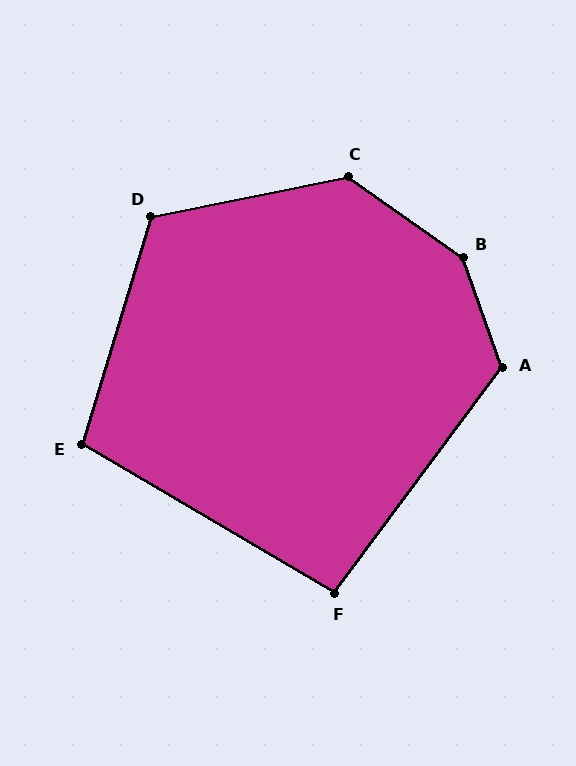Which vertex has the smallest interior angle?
F, at approximately 96 degrees.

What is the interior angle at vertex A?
Approximately 123 degrees (obtuse).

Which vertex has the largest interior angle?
B, at approximately 145 degrees.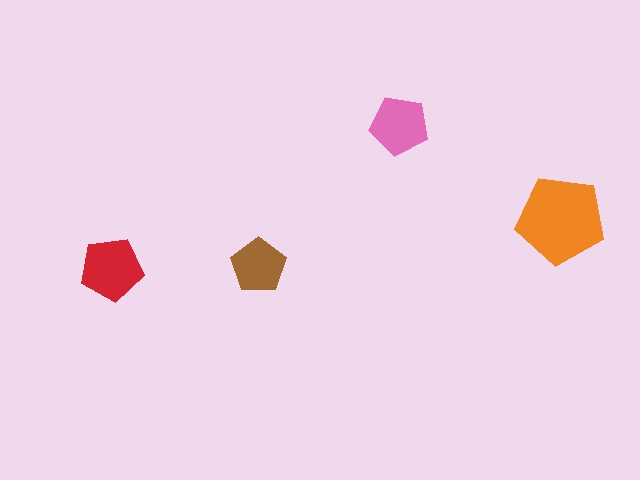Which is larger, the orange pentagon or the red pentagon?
The orange one.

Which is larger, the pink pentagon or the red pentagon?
The red one.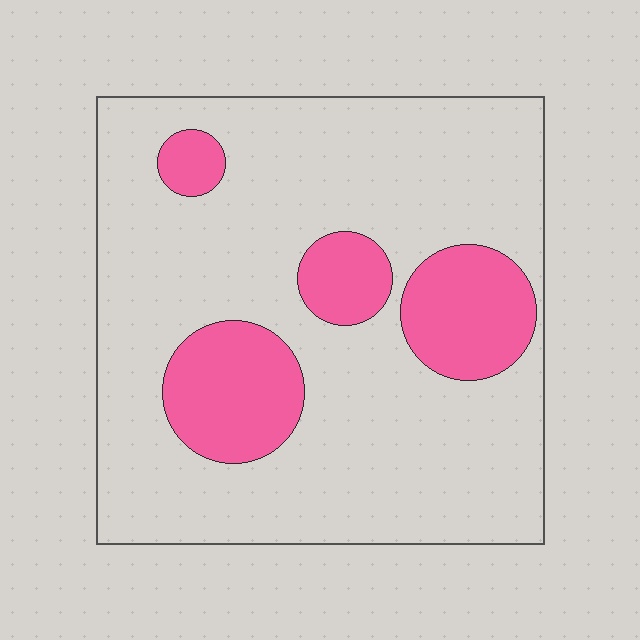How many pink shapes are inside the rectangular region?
4.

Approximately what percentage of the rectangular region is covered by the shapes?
Approximately 20%.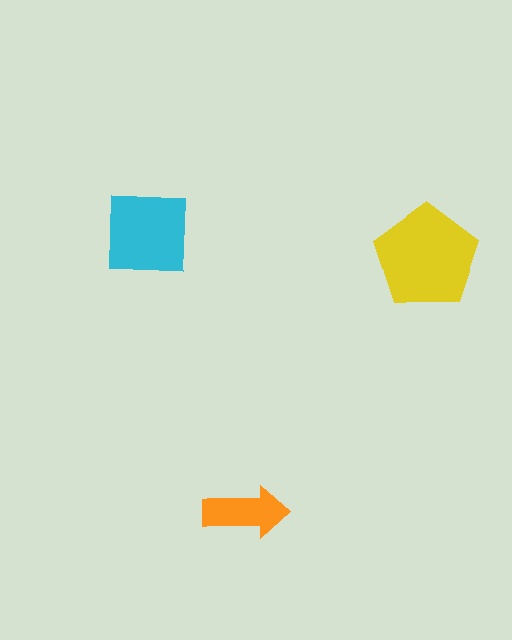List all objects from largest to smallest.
The yellow pentagon, the cyan square, the orange arrow.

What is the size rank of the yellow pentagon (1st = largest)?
1st.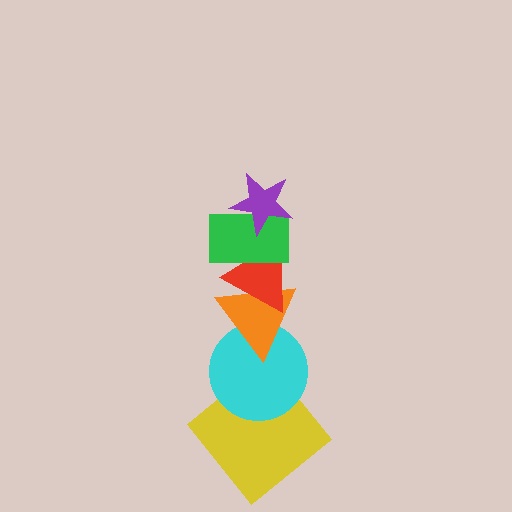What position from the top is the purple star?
The purple star is 1st from the top.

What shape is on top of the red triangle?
The green rectangle is on top of the red triangle.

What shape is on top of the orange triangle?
The red triangle is on top of the orange triangle.